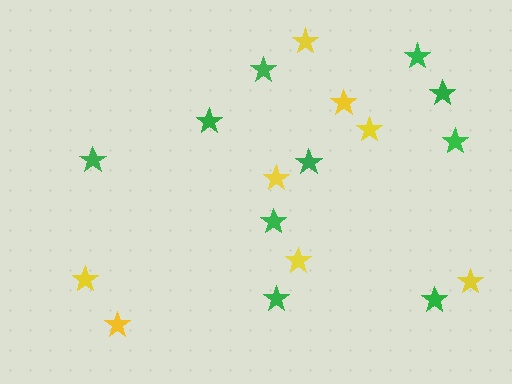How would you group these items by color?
There are 2 groups: one group of yellow stars (8) and one group of green stars (10).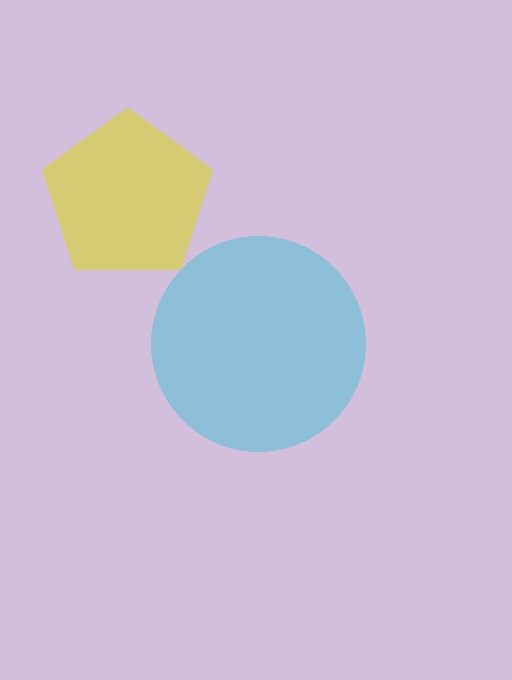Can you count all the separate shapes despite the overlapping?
Yes, there are 2 separate shapes.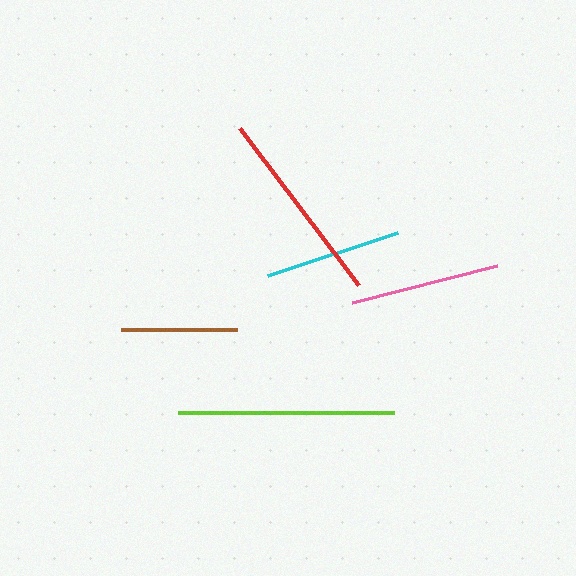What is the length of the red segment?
The red segment is approximately 197 pixels long.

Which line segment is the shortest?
The brown line is the shortest at approximately 117 pixels.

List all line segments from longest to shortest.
From longest to shortest: lime, red, pink, cyan, brown.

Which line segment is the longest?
The lime line is the longest at approximately 216 pixels.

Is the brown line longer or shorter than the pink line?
The pink line is longer than the brown line.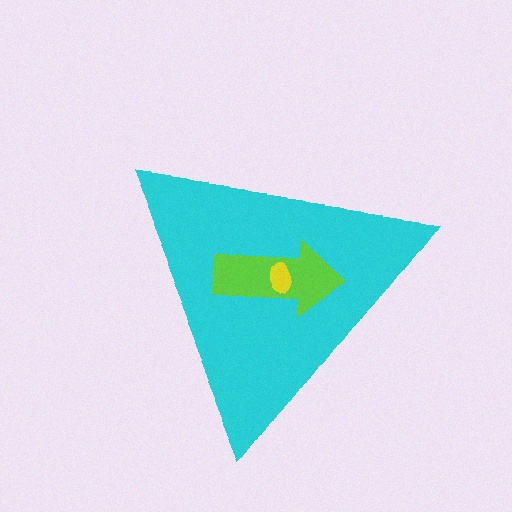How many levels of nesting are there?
3.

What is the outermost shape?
The cyan triangle.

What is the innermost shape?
The yellow ellipse.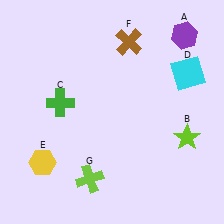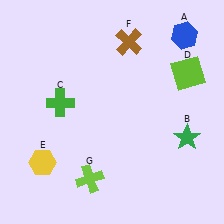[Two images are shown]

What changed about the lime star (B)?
In Image 1, B is lime. In Image 2, it changed to green.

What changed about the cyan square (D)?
In Image 1, D is cyan. In Image 2, it changed to lime.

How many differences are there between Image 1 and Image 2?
There are 3 differences between the two images.